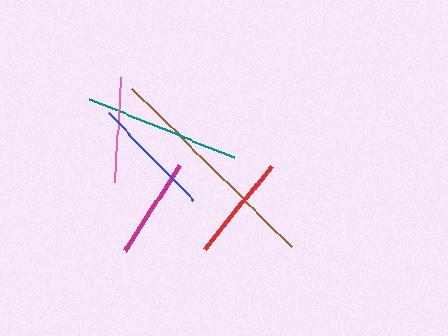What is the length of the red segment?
The red segment is approximately 107 pixels long.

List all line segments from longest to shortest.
From longest to shortest: brown, teal, blue, red, pink, magenta.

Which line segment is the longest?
The brown line is the longest at approximately 225 pixels.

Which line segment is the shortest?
The magenta line is the shortest at approximately 102 pixels.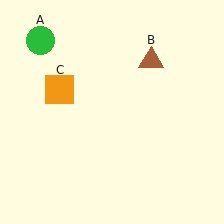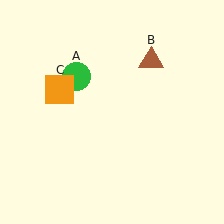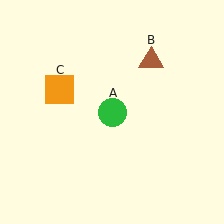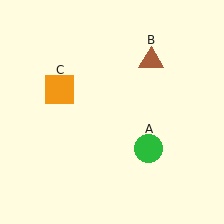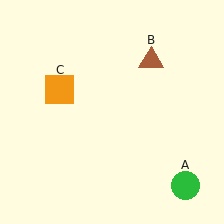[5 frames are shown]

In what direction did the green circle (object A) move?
The green circle (object A) moved down and to the right.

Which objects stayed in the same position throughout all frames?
Brown triangle (object B) and orange square (object C) remained stationary.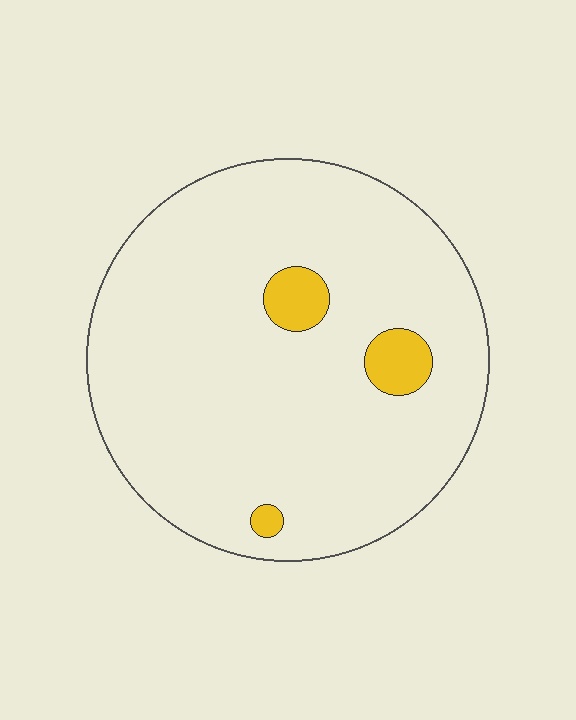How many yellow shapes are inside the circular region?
3.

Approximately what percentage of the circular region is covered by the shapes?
Approximately 5%.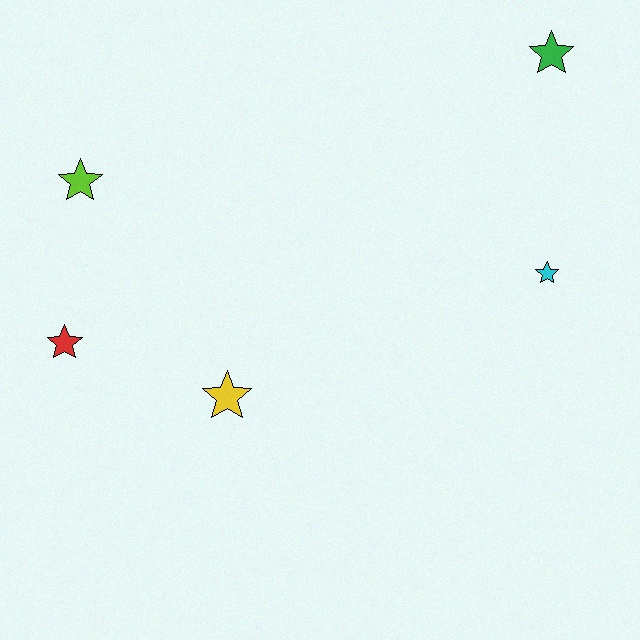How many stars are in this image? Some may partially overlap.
There are 5 stars.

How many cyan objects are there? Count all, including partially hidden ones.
There is 1 cyan object.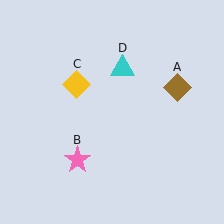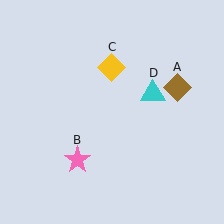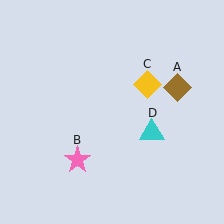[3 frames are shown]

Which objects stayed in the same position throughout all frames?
Brown diamond (object A) and pink star (object B) remained stationary.